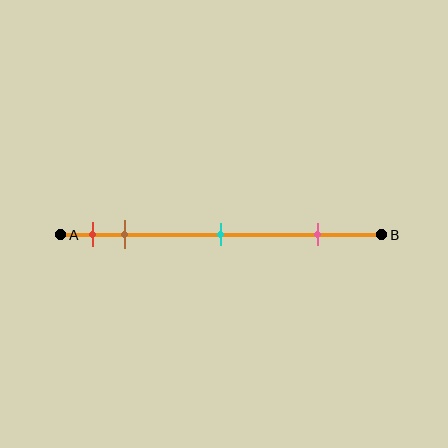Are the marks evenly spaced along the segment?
No, the marks are not evenly spaced.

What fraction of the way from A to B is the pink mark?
The pink mark is approximately 80% (0.8) of the way from A to B.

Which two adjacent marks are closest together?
The red and brown marks are the closest adjacent pair.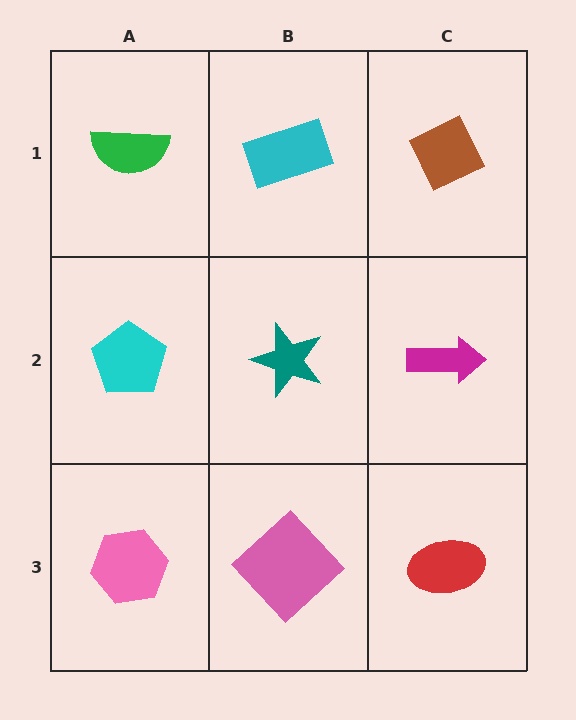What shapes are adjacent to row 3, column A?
A cyan pentagon (row 2, column A), a pink diamond (row 3, column B).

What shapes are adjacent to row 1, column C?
A magenta arrow (row 2, column C), a cyan rectangle (row 1, column B).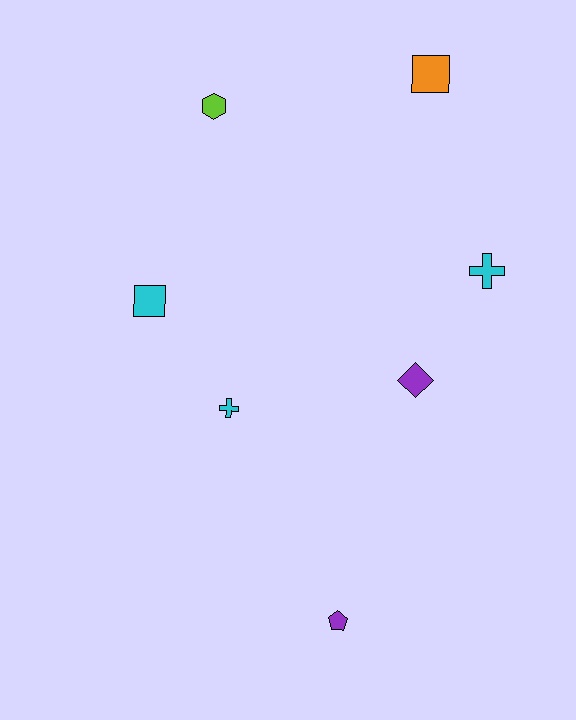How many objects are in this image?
There are 7 objects.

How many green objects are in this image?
There are no green objects.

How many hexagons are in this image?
There is 1 hexagon.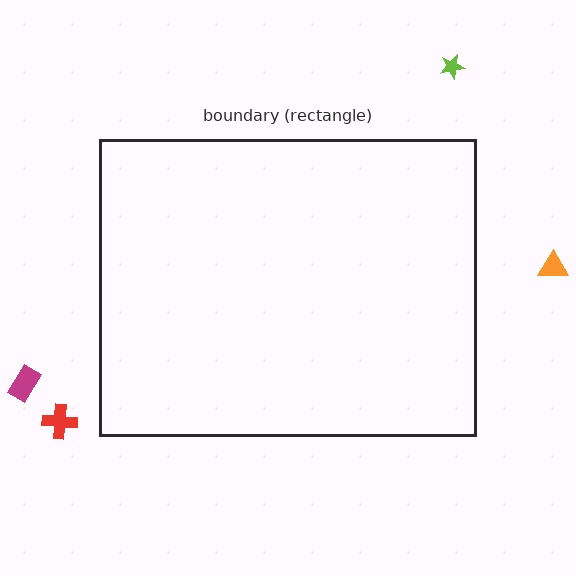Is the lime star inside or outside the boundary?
Outside.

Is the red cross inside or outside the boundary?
Outside.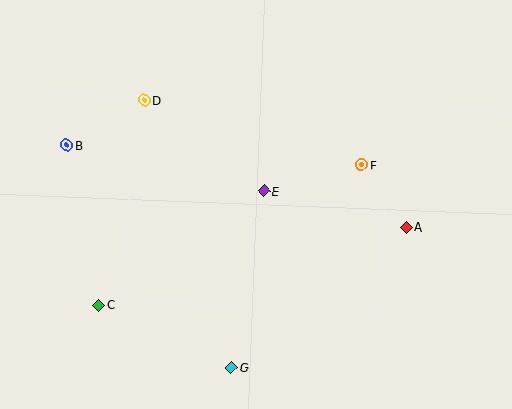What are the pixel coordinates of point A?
Point A is at (407, 227).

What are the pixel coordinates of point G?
Point G is at (231, 367).